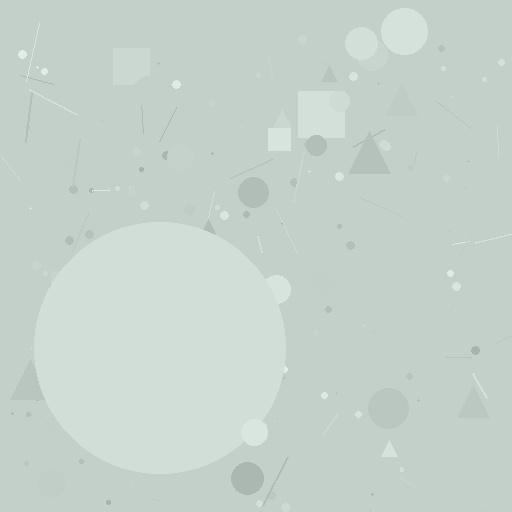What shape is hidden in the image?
A circle is hidden in the image.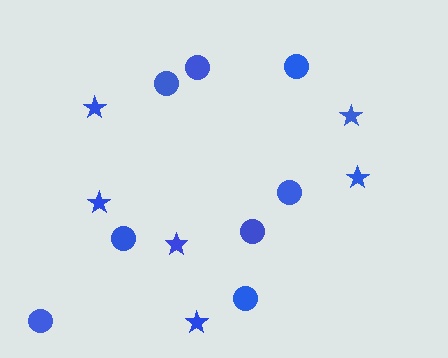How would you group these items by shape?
There are 2 groups: one group of circles (8) and one group of stars (6).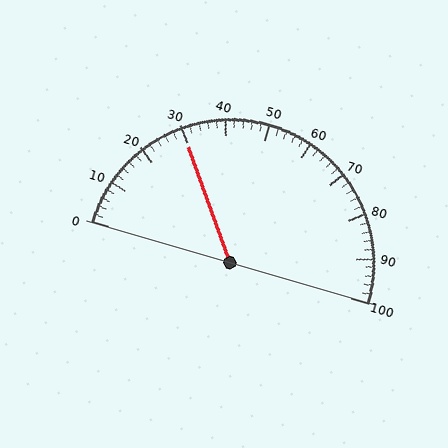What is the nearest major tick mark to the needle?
The nearest major tick mark is 30.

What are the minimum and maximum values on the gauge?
The gauge ranges from 0 to 100.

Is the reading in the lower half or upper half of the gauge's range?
The reading is in the lower half of the range (0 to 100).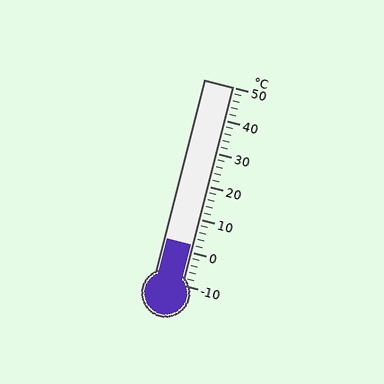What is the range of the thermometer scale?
The thermometer scale ranges from -10°C to 50°C.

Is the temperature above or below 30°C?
The temperature is below 30°C.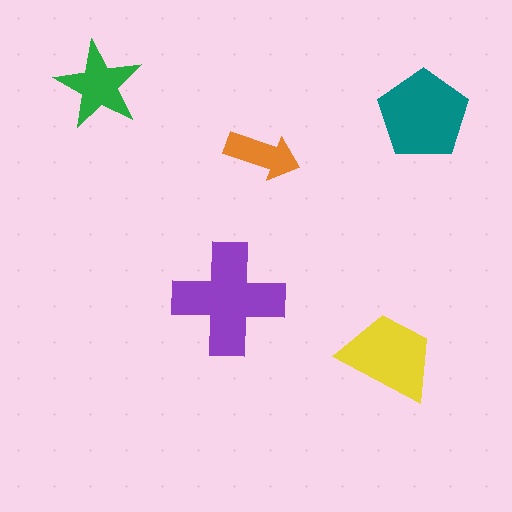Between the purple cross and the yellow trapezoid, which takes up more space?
The purple cross.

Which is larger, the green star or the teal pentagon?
The teal pentagon.